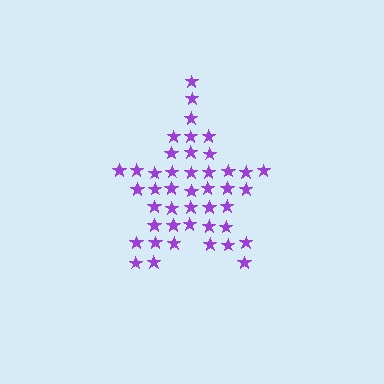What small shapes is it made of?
It is made of small stars.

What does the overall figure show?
The overall figure shows a star.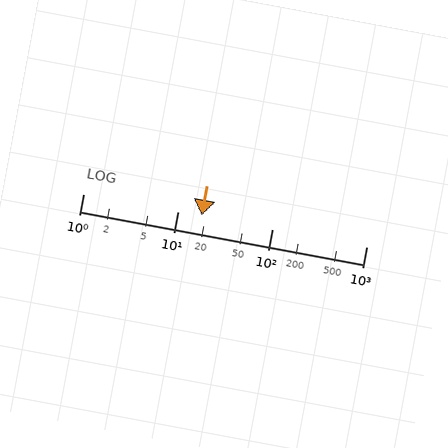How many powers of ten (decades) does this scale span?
The scale spans 3 decades, from 1 to 1000.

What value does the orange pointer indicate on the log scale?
The pointer indicates approximately 18.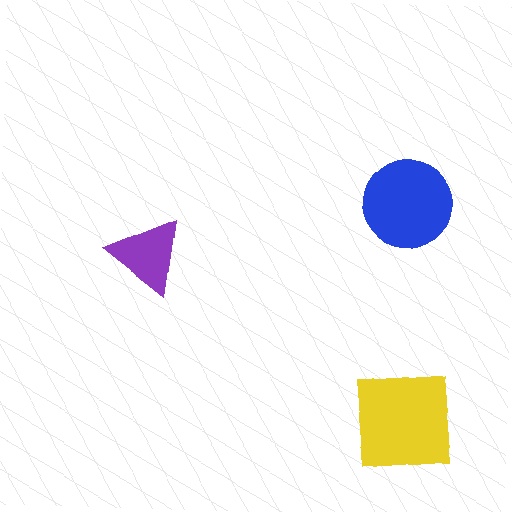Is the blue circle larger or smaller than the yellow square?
Smaller.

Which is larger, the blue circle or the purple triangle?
The blue circle.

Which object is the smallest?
The purple triangle.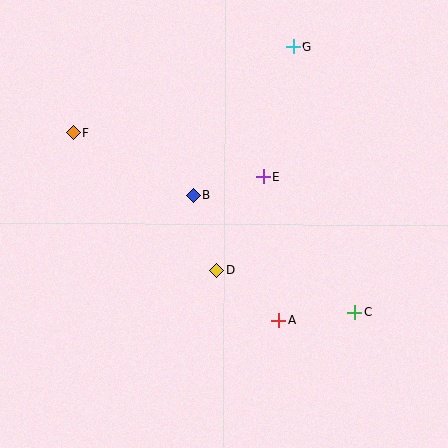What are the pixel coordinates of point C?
Point C is at (355, 312).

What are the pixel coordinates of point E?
Point E is at (263, 177).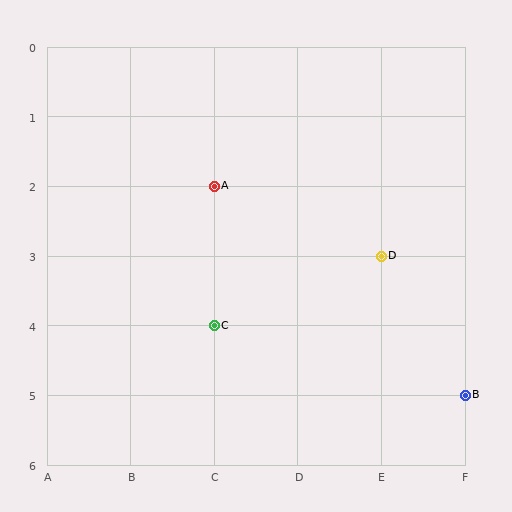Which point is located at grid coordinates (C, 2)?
Point A is at (C, 2).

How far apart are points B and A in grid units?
Points B and A are 3 columns and 3 rows apart (about 4.2 grid units diagonally).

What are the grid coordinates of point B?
Point B is at grid coordinates (F, 5).